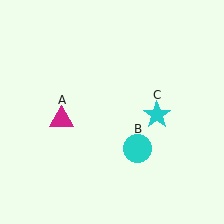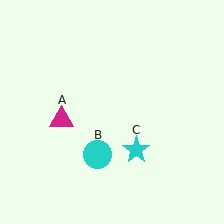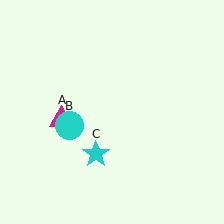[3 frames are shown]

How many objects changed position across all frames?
2 objects changed position: cyan circle (object B), cyan star (object C).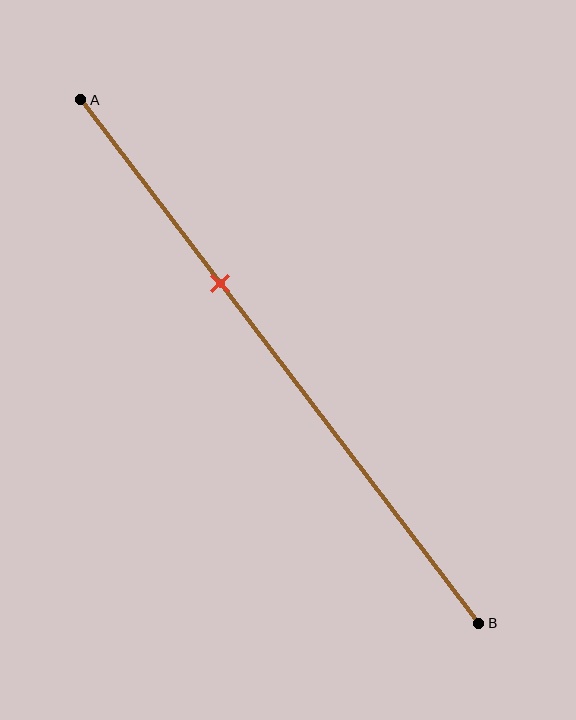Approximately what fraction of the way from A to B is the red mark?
The red mark is approximately 35% of the way from A to B.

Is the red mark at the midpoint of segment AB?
No, the mark is at about 35% from A, not at the 50% midpoint.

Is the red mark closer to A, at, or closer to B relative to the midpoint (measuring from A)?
The red mark is closer to point A than the midpoint of segment AB.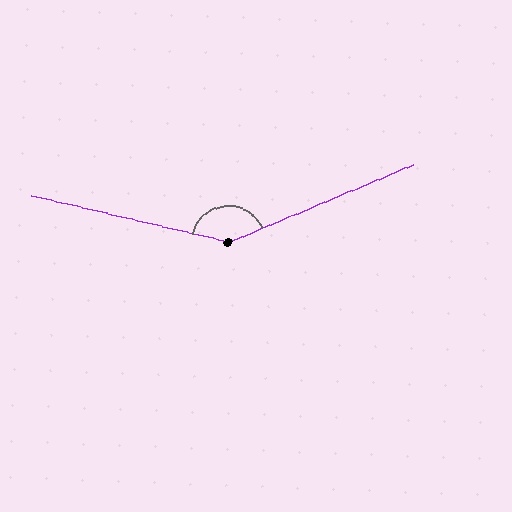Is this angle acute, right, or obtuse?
It is obtuse.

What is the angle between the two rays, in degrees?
Approximately 144 degrees.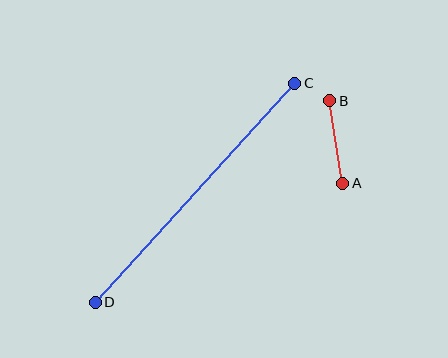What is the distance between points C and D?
The distance is approximately 296 pixels.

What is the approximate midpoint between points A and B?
The midpoint is at approximately (336, 142) pixels.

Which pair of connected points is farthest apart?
Points C and D are farthest apart.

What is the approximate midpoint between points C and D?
The midpoint is at approximately (195, 193) pixels.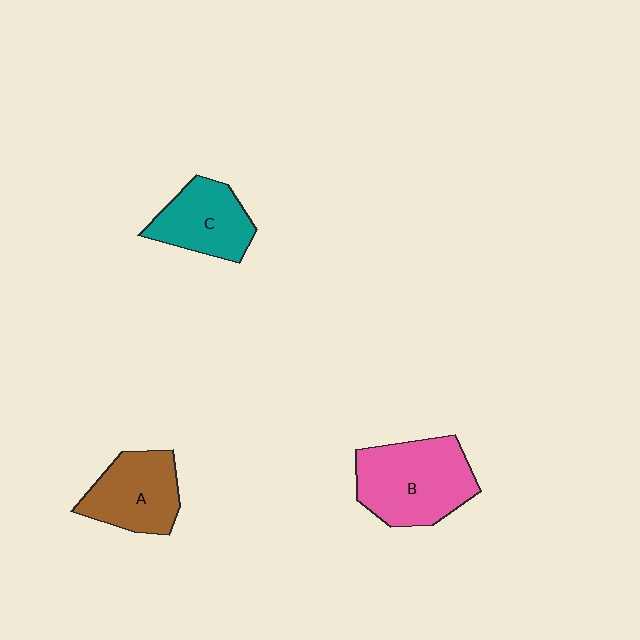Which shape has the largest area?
Shape B (pink).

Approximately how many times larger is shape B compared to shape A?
Approximately 1.3 times.